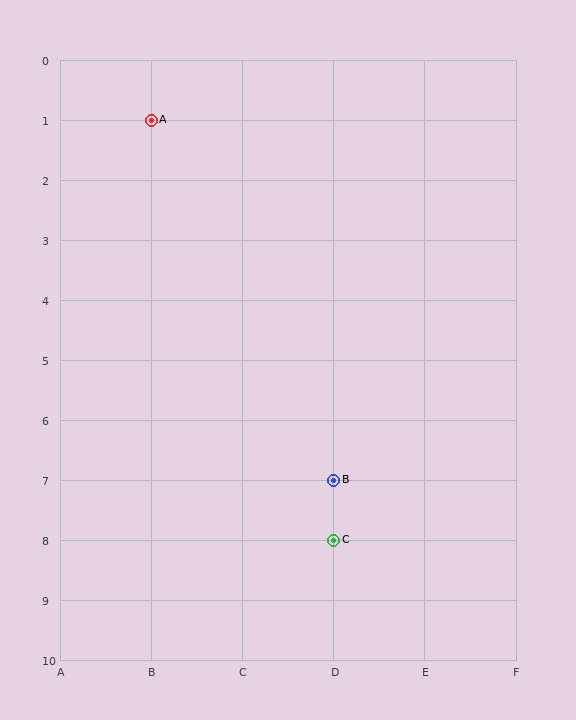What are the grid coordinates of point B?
Point B is at grid coordinates (D, 7).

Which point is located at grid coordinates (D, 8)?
Point C is at (D, 8).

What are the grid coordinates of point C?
Point C is at grid coordinates (D, 8).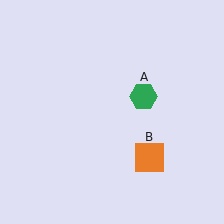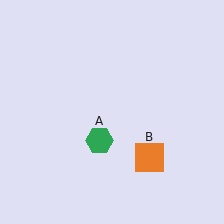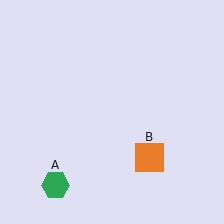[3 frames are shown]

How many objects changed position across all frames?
1 object changed position: green hexagon (object A).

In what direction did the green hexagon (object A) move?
The green hexagon (object A) moved down and to the left.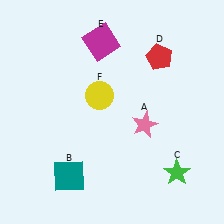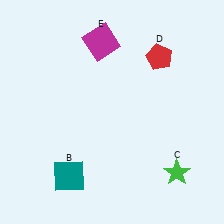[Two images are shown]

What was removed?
The pink star (A), the yellow circle (F) were removed in Image 2.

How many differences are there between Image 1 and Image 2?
There are 2 differences between the two images.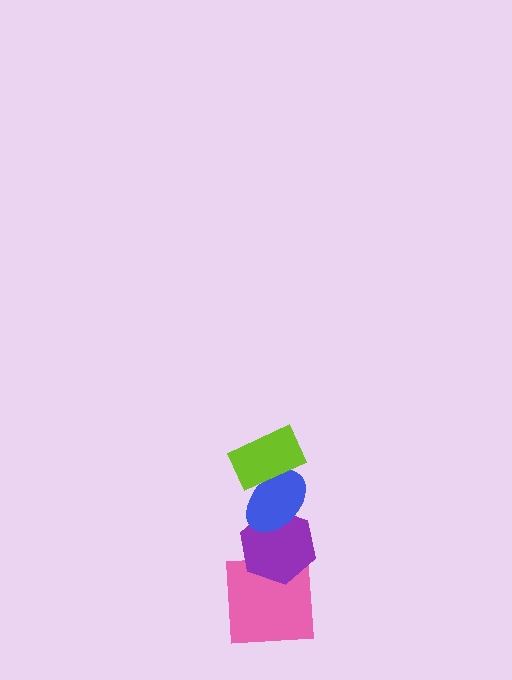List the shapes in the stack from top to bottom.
From top to bottom: the lime rectangle, the blue ellipse, the purple hexagon, the pink square.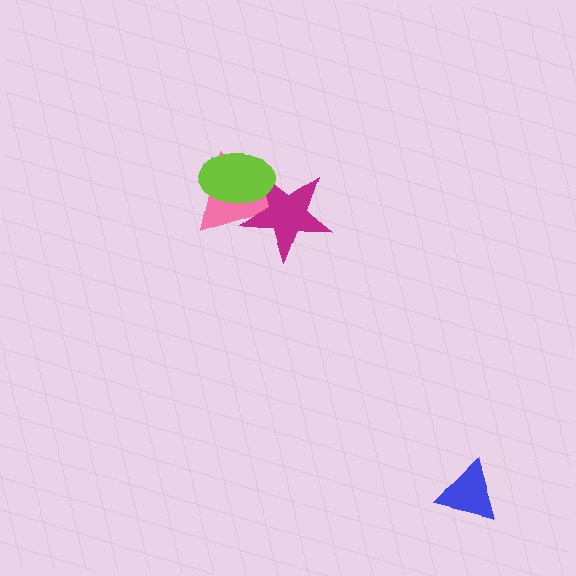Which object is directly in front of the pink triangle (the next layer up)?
The magenta star is directly in front of the pink triangle.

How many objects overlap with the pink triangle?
2 objects overlap with the pink triangle.